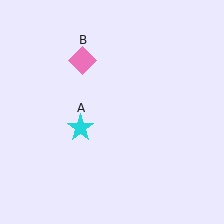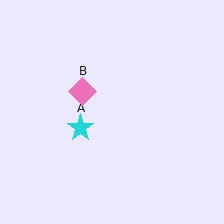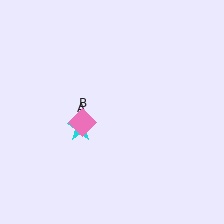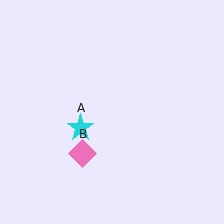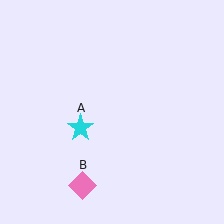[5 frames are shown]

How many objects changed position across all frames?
1 object changed position: pink diamond (object B).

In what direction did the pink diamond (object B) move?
The pink diamond (object B) moved down.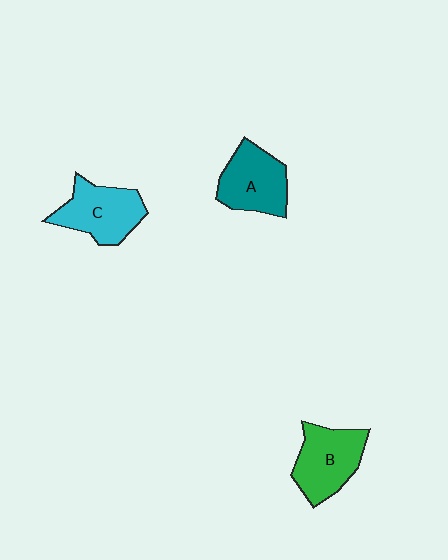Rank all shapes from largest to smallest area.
From largest to smallest: B (green), C (cyan), A (teal).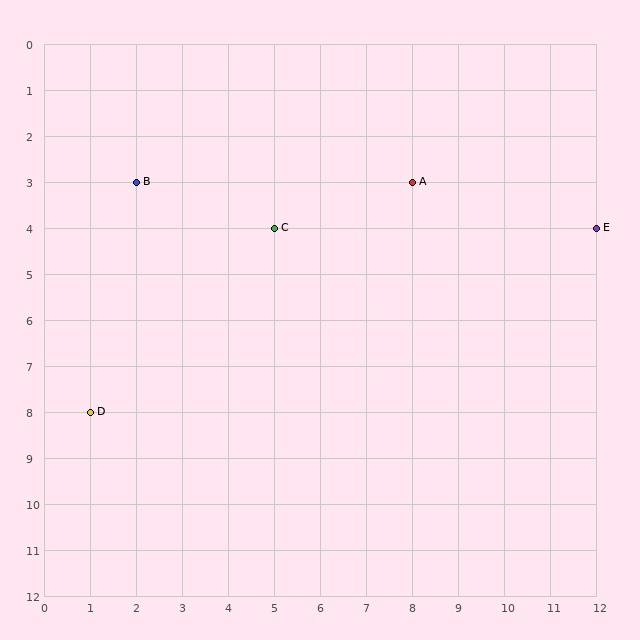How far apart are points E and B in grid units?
Points E and B are 10 columns and 1 row apart (about 10.0 grid units diagonally).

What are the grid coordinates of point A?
Point A is at grid coordinates (8, 3).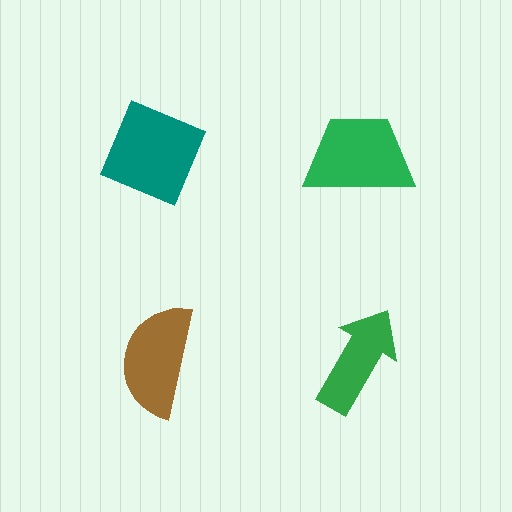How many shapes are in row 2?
2 shapes.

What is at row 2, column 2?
A green arrow.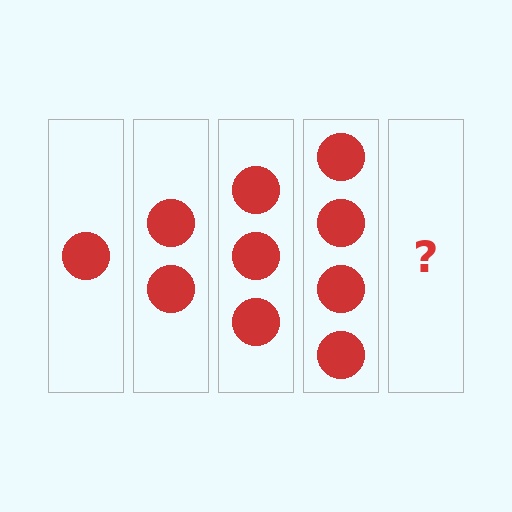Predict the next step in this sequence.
The next step is 5 circles.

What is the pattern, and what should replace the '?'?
The pattern is that each step adds one more circle. The '?' should be 5 circles.